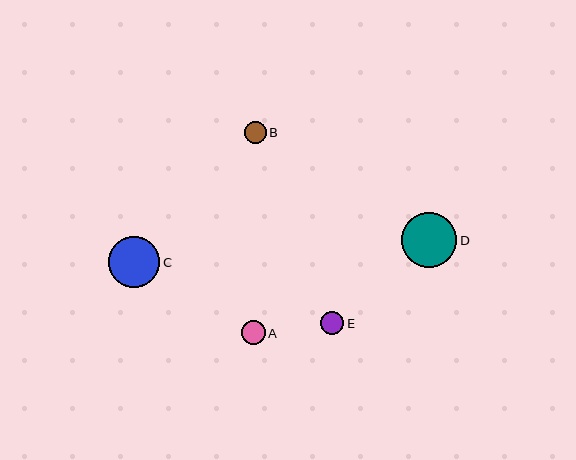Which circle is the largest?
Circle D is the largest with a size of approximately 55 pixels.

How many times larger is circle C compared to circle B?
Circle C is approximately 2.3 times the size of circle B.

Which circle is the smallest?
Circle B is the smallest with a size of approximately 22 pixels.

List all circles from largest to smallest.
From largest to smallest: D, C, A, E, B.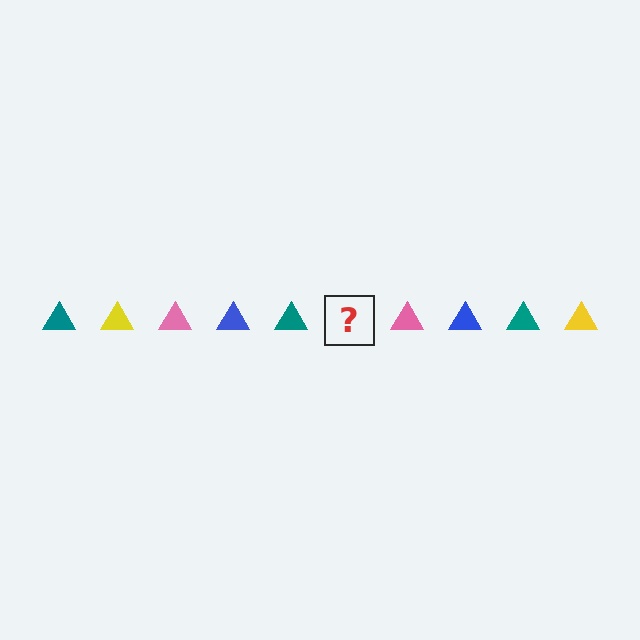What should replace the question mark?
The question mark should be replaced with a yellow triangle.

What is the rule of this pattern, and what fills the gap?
The rule is that the pattern cycles through teal, yellow, pink, blue triangles. The gap should be filled with a yellow triangle.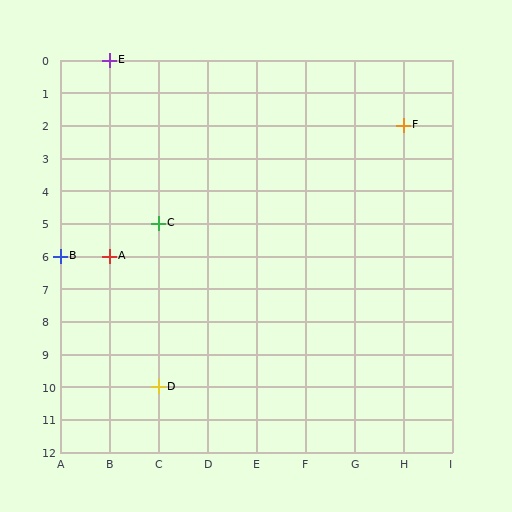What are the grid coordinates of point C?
Point C is at grid coordinates (C, 5).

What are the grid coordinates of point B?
Point B is at grid coordinates (A, 6).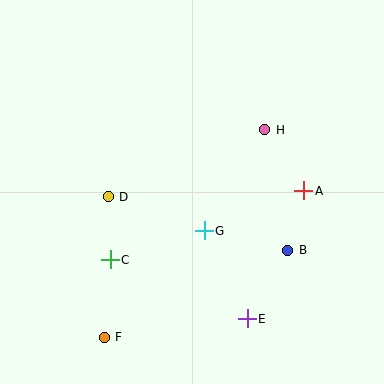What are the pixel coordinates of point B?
Point B is at (288, 250).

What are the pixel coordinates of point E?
Point E is at (247, 319).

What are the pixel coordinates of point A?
Point A is at (304, 191).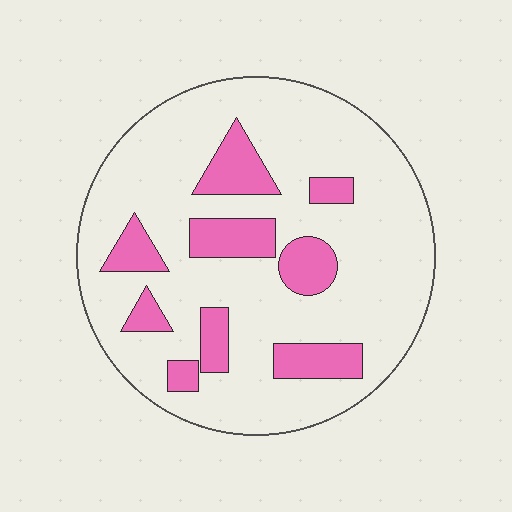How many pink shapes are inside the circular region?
9.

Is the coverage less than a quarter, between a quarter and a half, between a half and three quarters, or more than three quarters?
Less than a quarter.